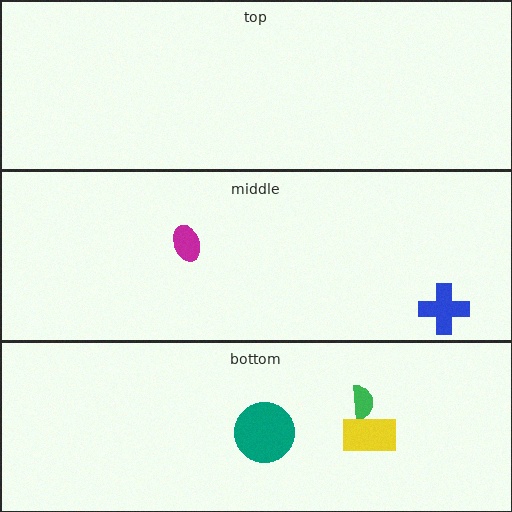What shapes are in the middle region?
The magenta ellipse, the blue cross.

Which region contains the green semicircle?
The bottom region.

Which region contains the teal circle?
The bottom region.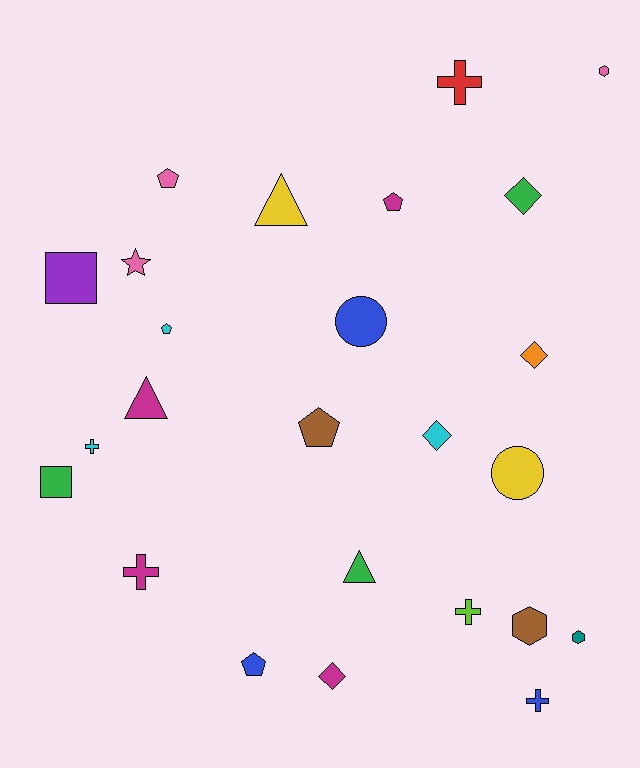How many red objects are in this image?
There is 1 red object.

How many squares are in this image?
There are 2 squares.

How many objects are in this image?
There are 25 objects.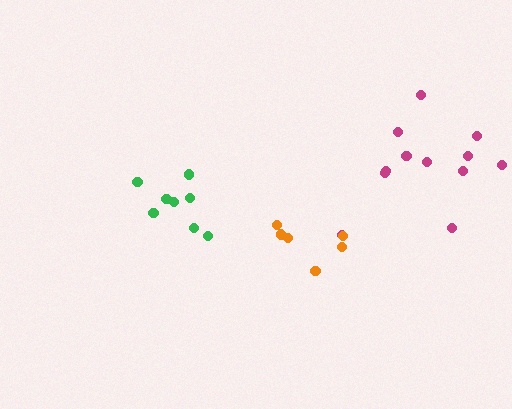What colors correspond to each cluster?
The clusters are colored: magenta, green, orange.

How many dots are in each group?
Group 1: 12 dots, Group 2: 8 dots, Group 3: 6 dots (26 total).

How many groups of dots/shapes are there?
There are 3 groups.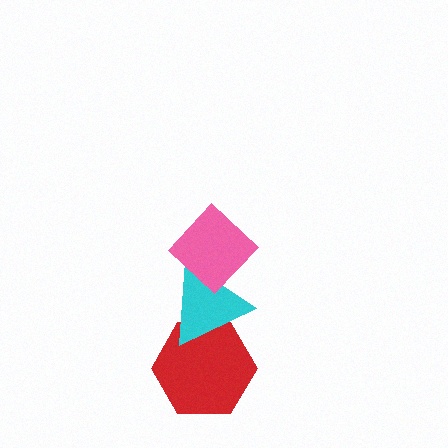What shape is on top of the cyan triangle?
The pink diamond is on top of the cyan triangle.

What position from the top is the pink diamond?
The pink diamond is 1st from the top.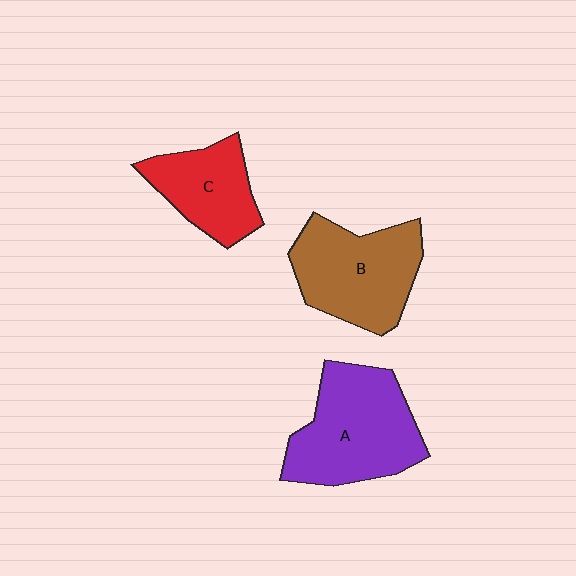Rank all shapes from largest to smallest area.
From largest to smallest: A (purple), B (brown), C (red).